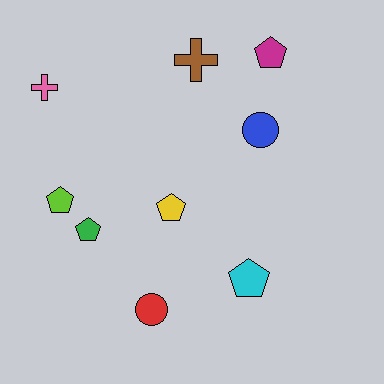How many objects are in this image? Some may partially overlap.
There are 9 objects.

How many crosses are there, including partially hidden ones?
There are 2 crosses.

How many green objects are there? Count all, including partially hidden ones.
There is 1 green object.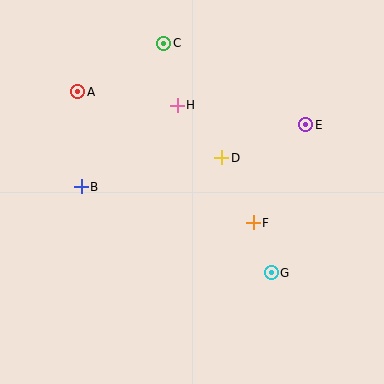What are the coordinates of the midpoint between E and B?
The midpoint between E and B is at (193, 156).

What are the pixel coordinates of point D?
Point D is at (222, 158).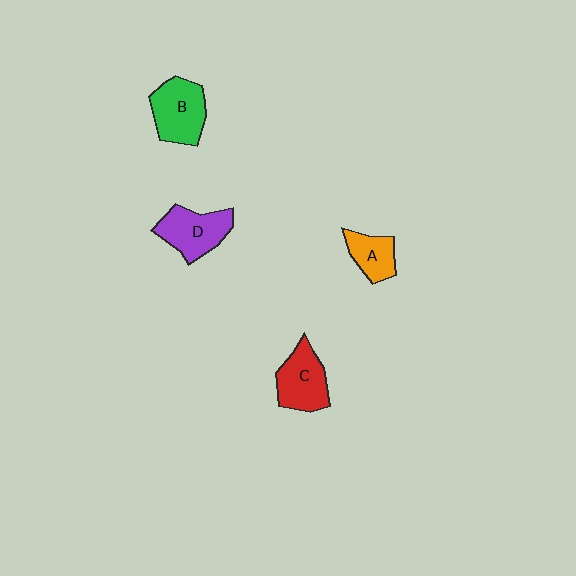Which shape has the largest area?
Shape B (green).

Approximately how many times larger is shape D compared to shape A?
Approximately 1.5 times.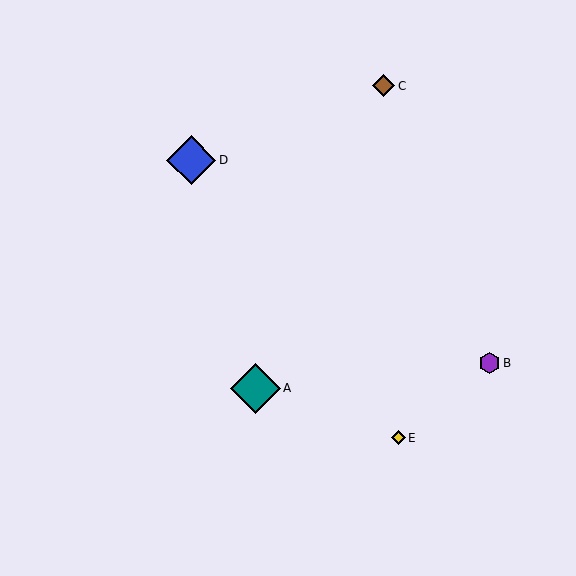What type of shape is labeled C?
Shape C is a brown diamond.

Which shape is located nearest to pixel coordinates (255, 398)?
The teal diamond (labeled A) at (255, 388) is nearest to that location.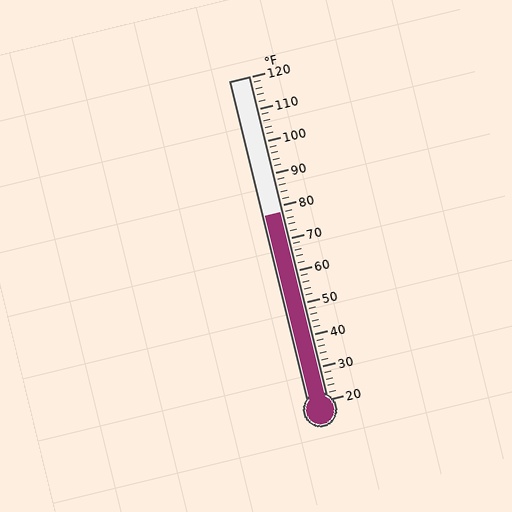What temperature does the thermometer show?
The thermometer shows approximately 78°F.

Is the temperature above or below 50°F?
The temperature is above 50°F.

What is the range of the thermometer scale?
The thermometer scale ranges from 20°F to 120°F.